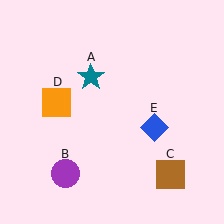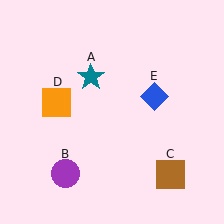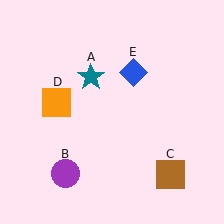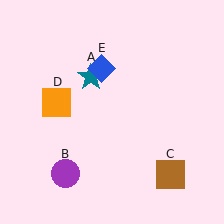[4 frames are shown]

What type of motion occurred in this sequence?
The blue diamond (object E) rotated counterclockwise around the center of the scene.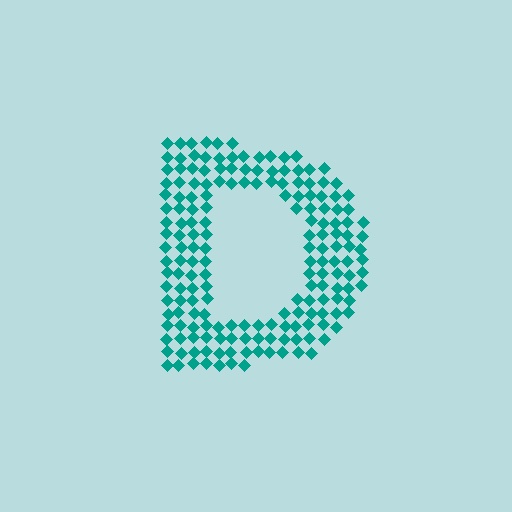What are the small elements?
The small elements are diamonds.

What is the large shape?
The large shape is the letter D.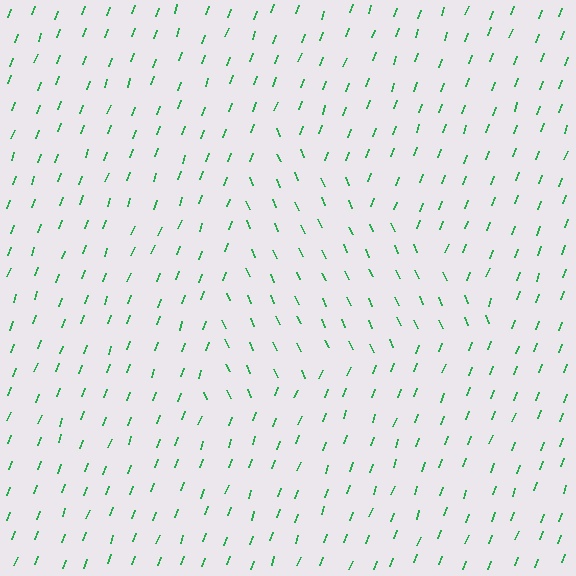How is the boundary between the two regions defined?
The boundary is defined purely by a change in line orientation (approximately 45 degrees difference). All lines are the same color and thickness.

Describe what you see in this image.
The image is filled with small green line segments. A triangle region in the image has lines oriented differently from the surrounding lines, creating a visible texture boundary.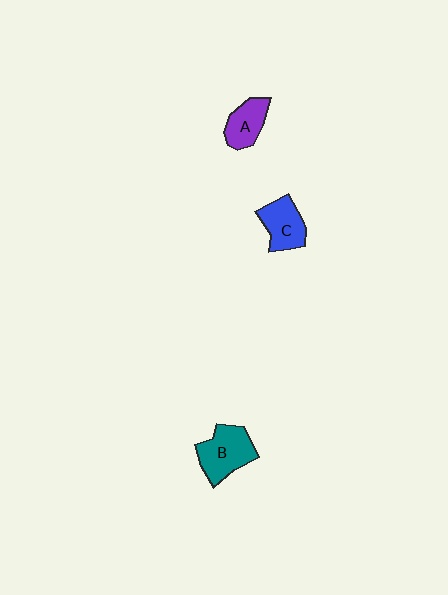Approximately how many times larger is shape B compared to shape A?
Approximately 1.5 times.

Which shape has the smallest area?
Shape A (purple).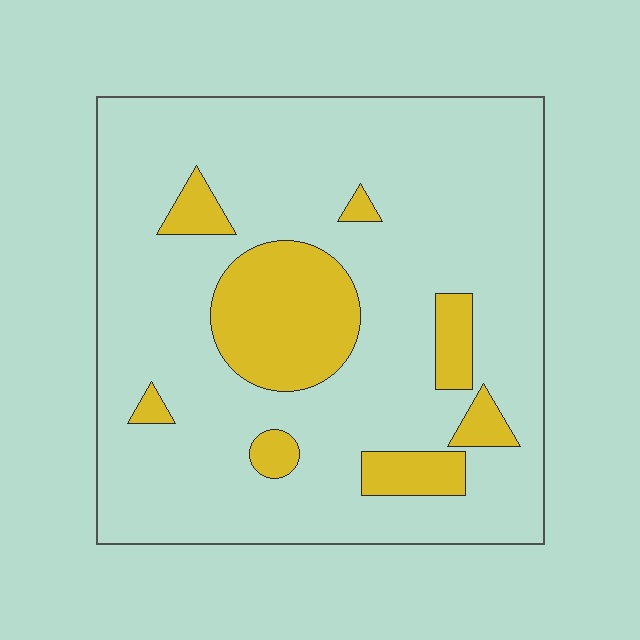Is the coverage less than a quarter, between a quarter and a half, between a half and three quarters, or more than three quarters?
Less than a quarter.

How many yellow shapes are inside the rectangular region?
8.